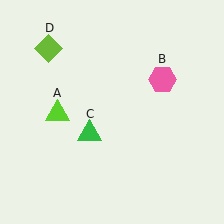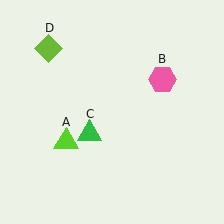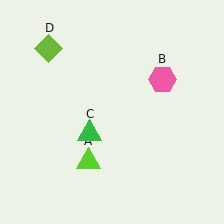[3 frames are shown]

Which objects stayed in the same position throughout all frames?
Pink hexagon (object B) and green triangle (object C) and lime diamond (object D) remained stationary.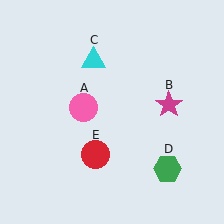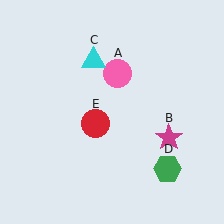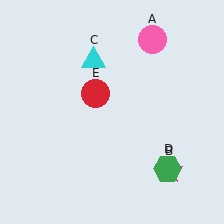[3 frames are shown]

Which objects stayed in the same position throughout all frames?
Cyan triangle (object C) and green hexagon (object D) remained stationary.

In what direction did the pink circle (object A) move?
The pink circle (object A) moved up and to the right.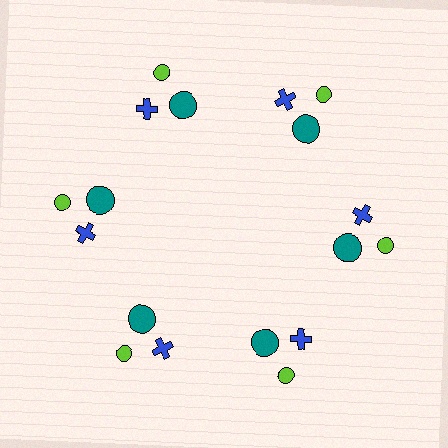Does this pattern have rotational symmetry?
Yes, this pattern has 6-fold rotational symmetry. It looks the same after rotating 60 degrees around the center.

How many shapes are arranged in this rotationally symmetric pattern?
There are 18 shapes, arranged in 6 groups of 3.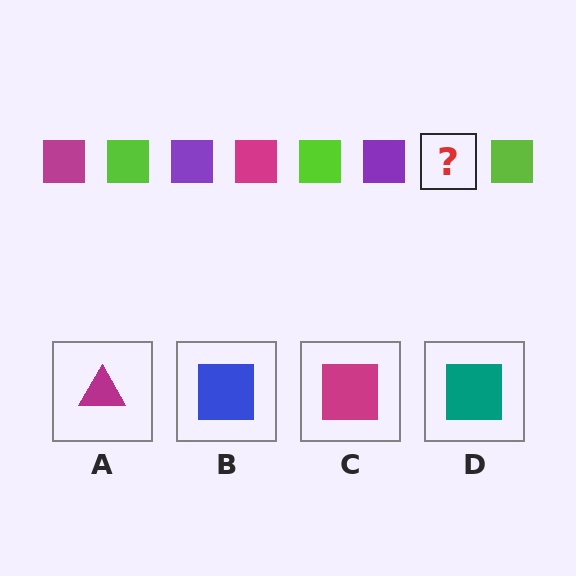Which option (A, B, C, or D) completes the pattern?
C.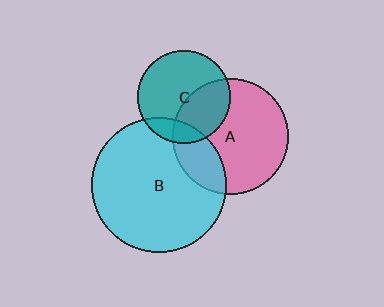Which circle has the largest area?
Circle B (cyan).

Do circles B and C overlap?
Yes.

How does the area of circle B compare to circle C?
Approximately 2.1 times.